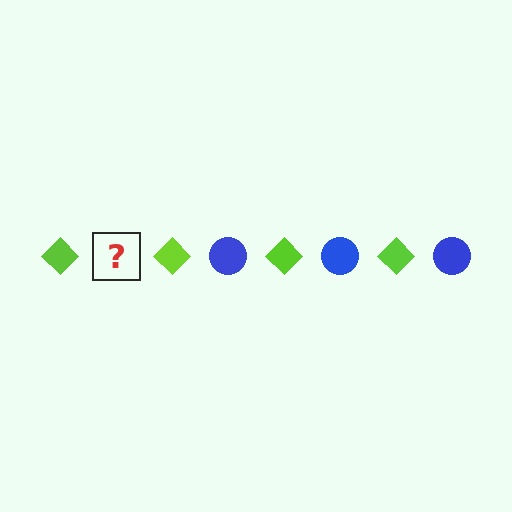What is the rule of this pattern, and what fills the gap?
The rule is that the pattern alternates between lime diamond and blue circle. The gap should be filled with a blue circle.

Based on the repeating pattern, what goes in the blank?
The blank should be a blue circle.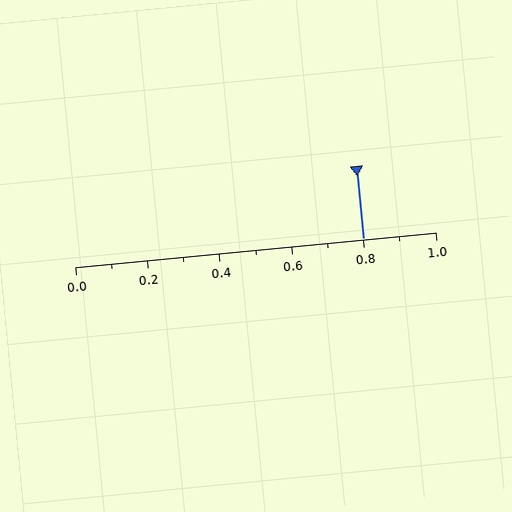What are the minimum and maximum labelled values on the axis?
The axis runs from 0.0 to 1.0.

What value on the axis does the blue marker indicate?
The marker indicates approximately 0.8.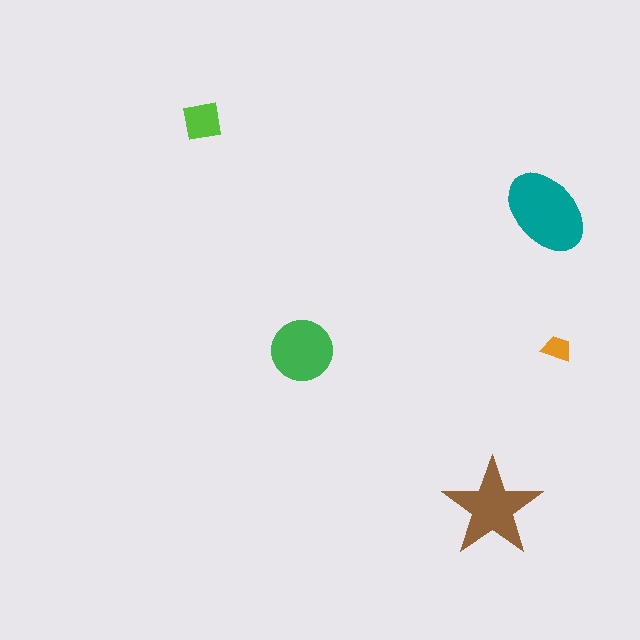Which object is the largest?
The teal ellipse.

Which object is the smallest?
The orange trapezoid.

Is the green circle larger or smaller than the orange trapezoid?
Larger.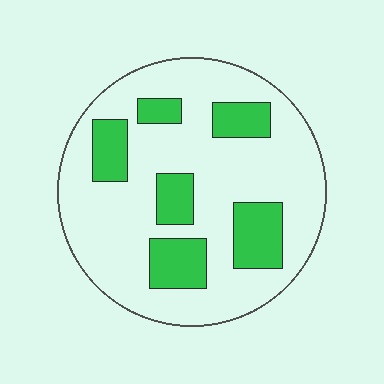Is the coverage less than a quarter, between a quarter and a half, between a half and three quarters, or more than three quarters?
Less than a quarter.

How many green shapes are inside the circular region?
6.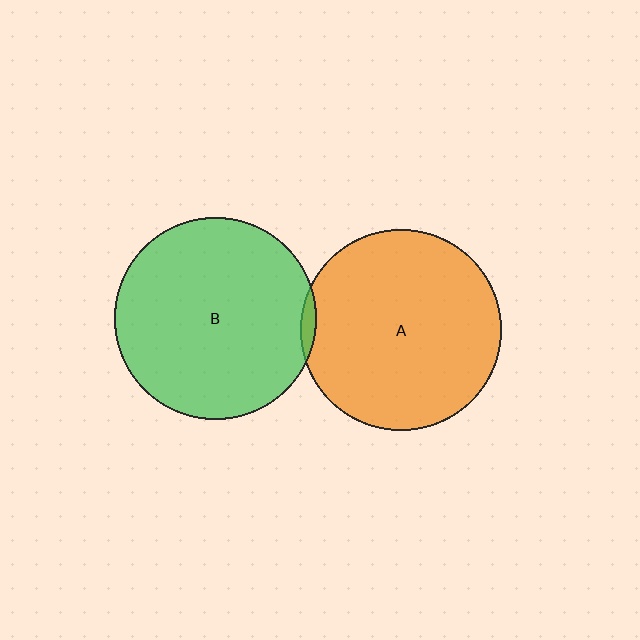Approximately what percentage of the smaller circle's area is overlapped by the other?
Approximately 5%.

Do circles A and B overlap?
Yes.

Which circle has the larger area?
Circle B (green).